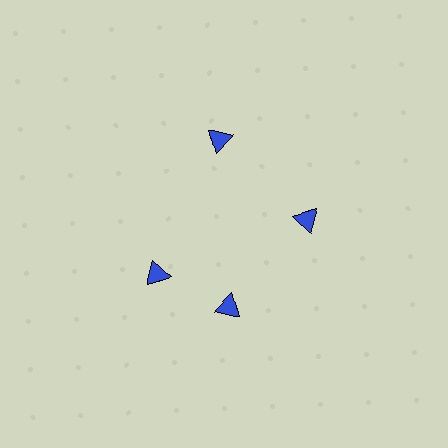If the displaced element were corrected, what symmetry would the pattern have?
It would have 4-fold rotational symmetry — the pattern would map onto itself every 90 degrees.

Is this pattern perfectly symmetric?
No. The 4 blue triangles are arranged in a ring, but one element near the 9 o'clock position is rotated out of alignment along the ring, breaking the 4-fold rotational symmetry.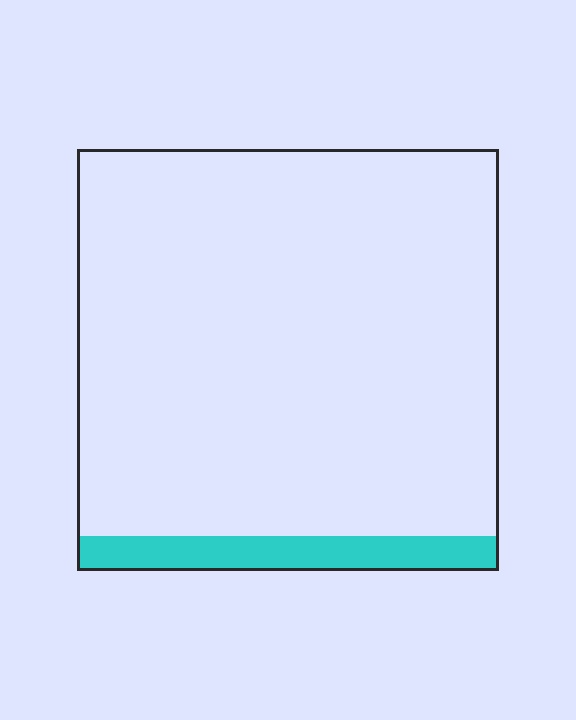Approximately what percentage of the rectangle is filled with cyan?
Approximately 10%.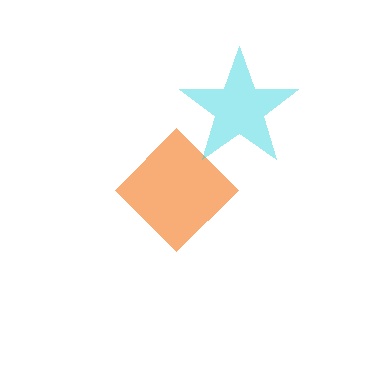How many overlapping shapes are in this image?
There are 2 overlapping shapes in the image.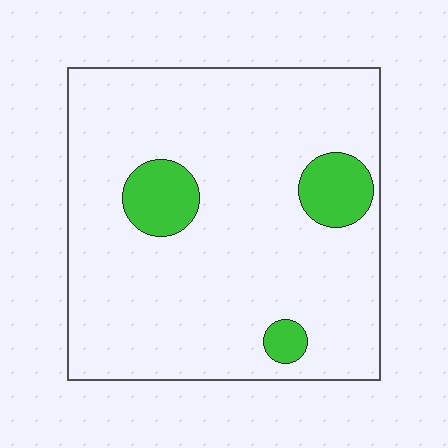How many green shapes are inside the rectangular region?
3.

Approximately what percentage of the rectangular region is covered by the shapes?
Approximately 10%.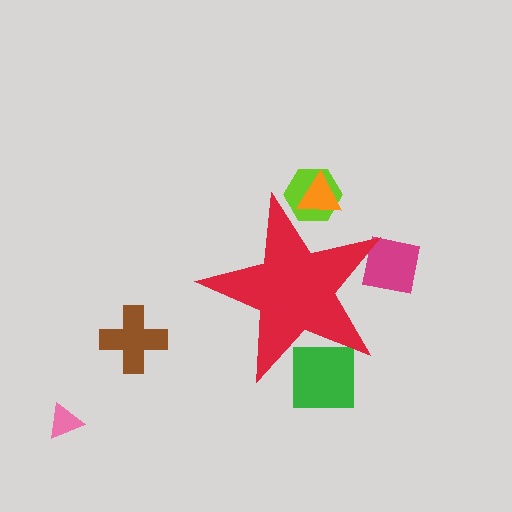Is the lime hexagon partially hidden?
Yes, the lime hexagon is partially hidden behind the red star.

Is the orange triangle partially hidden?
Yes, the orange triangle is partially hidden behind the red star.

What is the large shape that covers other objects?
A red star.